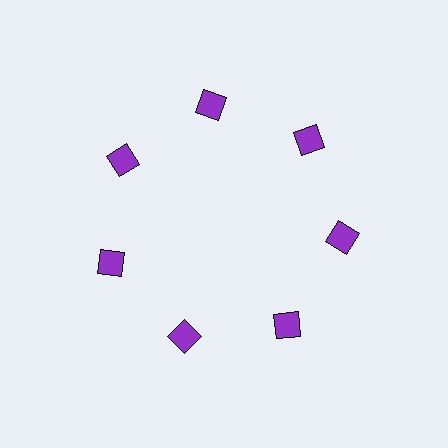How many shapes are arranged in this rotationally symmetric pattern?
There are 7 shapes, arranged in 7 groups of 1.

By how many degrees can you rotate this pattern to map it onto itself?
The pattern maps onto itself every 51 degrees of rotation.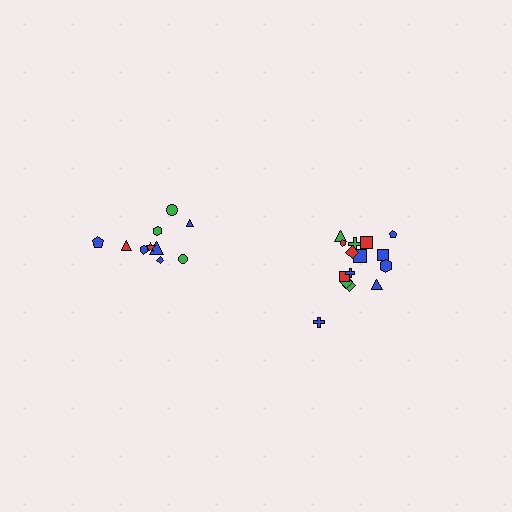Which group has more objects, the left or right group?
The right group.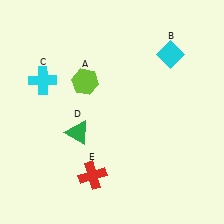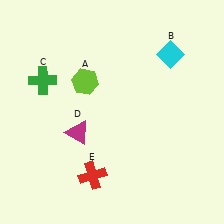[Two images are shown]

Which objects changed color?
C changed from cyan to green. D changed from green to magenta.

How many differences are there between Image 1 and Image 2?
There are 2 differences between the two images.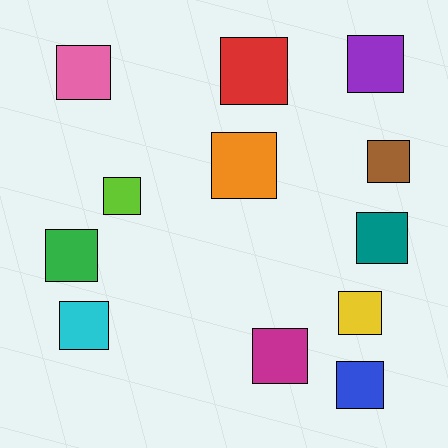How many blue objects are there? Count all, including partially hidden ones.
There is 1 blue object.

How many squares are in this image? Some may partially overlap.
There are 12 squares.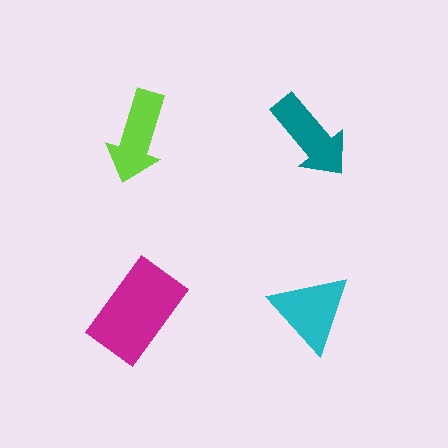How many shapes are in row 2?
2 shapes.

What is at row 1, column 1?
A lime arrow.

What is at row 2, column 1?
A magenta rectangle.